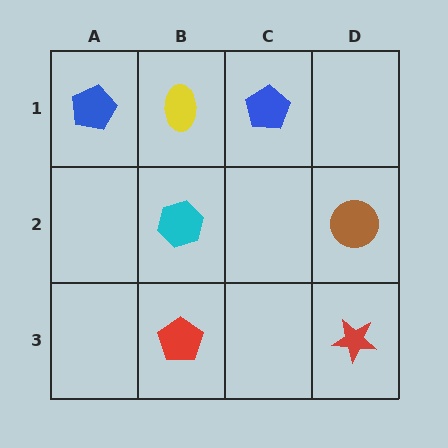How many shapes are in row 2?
2 shapes.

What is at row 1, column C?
A blue pentagon.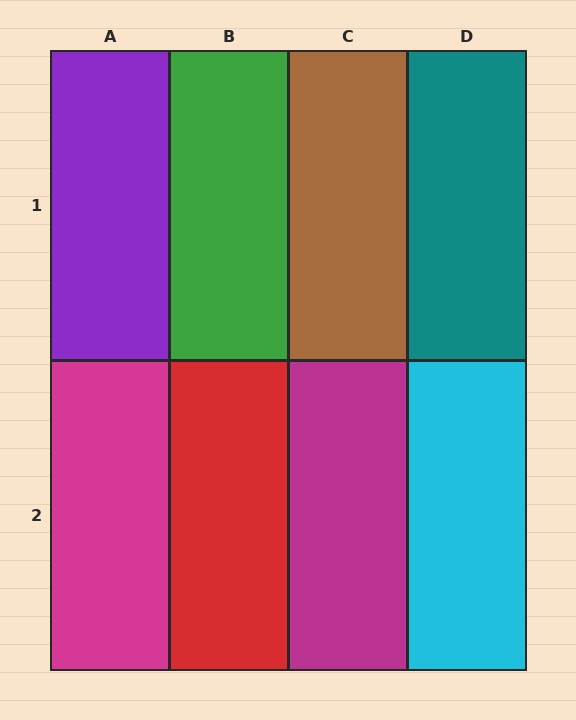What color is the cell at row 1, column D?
Teal.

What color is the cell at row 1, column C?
Brown.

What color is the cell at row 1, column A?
Purple.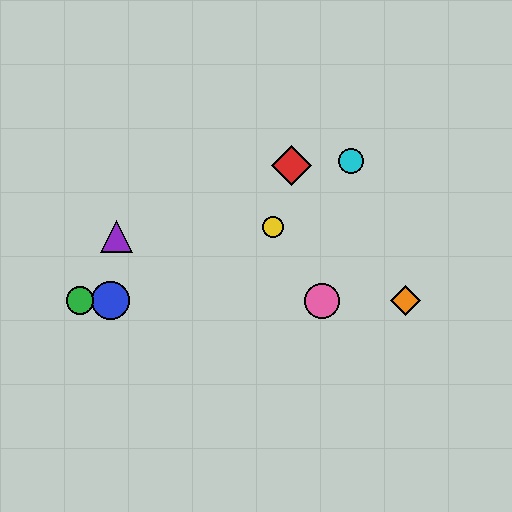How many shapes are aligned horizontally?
4 shapes (the blue circle, the green circle, the orange diamond, the pink circle) are aligned horizontally.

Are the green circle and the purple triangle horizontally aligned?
No, the green circle is at y≈301 and the purple triangle is at y≈237.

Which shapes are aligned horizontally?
The blue circle, the green circle, the orange diamond, the pink circle are aligned horizontally.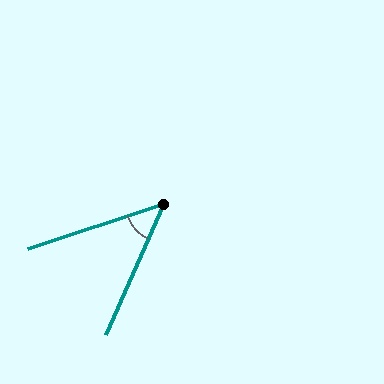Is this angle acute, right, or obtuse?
It is acute.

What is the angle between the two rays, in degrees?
Approximately 48 degrees.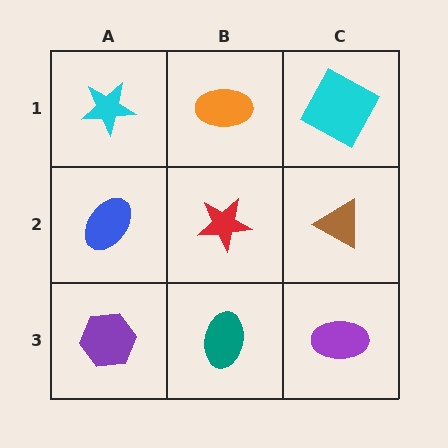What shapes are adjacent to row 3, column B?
A red star (row 2, column B), a purple hexagon (row 3, column A), a purple ellipse (row 3, column C).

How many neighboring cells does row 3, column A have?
2.